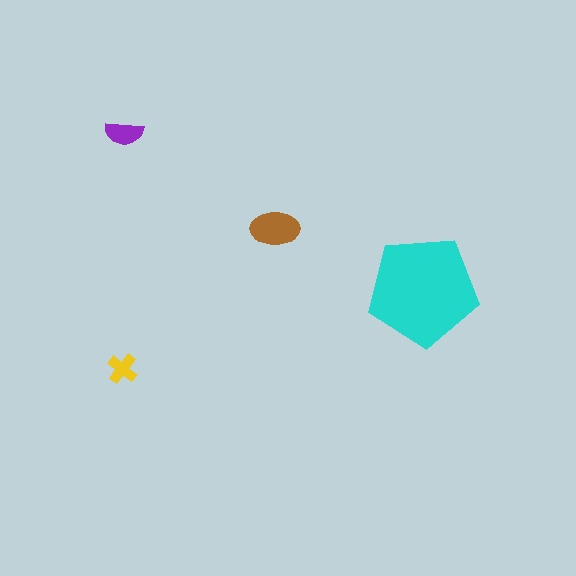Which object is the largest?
The cyan pentagon.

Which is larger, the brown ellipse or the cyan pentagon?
The cyan pentagon.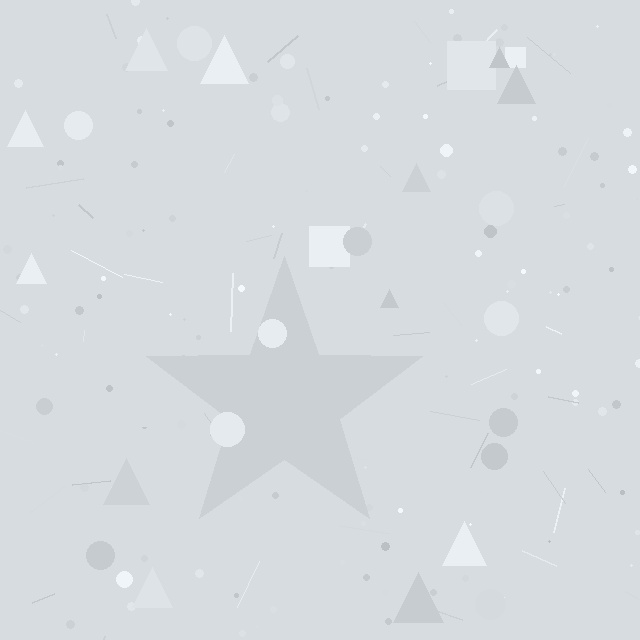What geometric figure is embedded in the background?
A star is embedded in the background.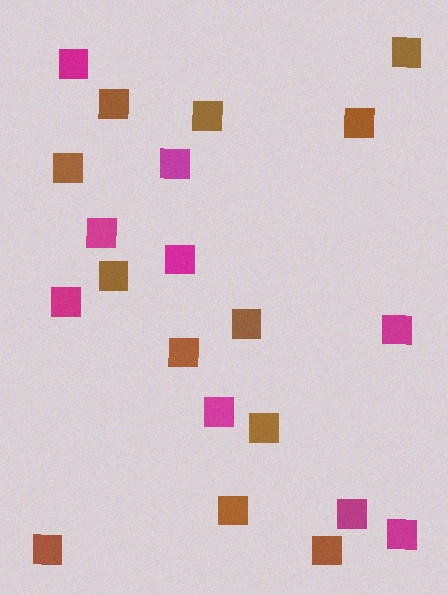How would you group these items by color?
There are 2 groups: one group of brown squares (12) and one group of magenta squares (9).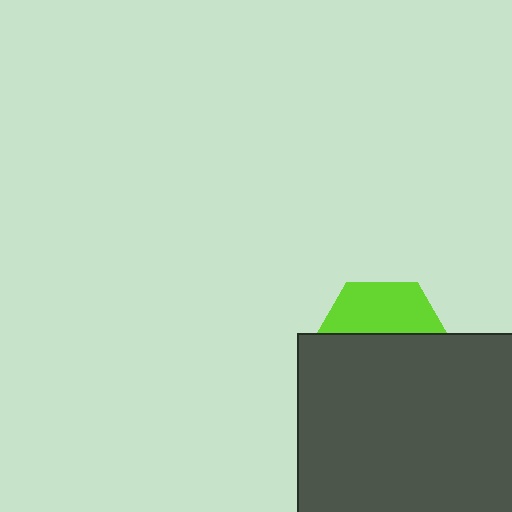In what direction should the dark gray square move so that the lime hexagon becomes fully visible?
The dark gray square should move down. That is the shortest direction to clear the overlap and leave the lime hexagon fully visible.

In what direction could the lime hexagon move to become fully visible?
The lime hexagon could move up. That would shift it out from behind the dark gray square entirely.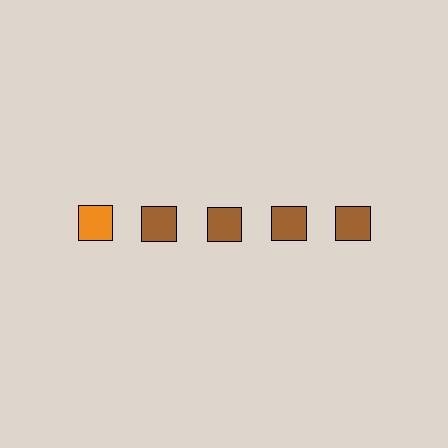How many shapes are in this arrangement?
There are 5 shapes arranged in a grid pattern.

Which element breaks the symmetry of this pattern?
The orange square in the top row, leftmost column breaks the symmetry. All other shapes are brown squares.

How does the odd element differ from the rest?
It has a different color: orange instead of brown.